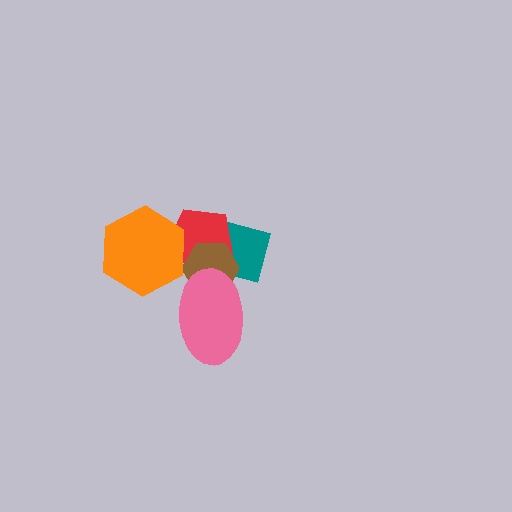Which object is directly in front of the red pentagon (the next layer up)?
The brown hexagon is directly in front of the red pentagon.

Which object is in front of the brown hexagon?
The pink ellipse is in front of the brown hexagon.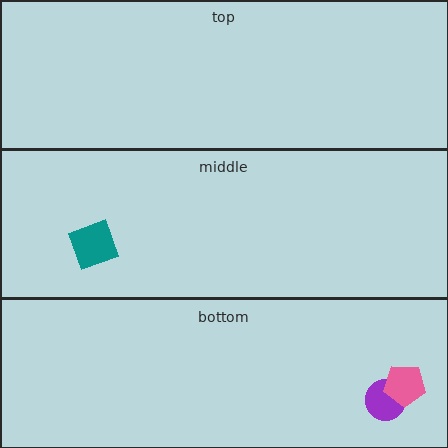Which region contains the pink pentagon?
The bottom region.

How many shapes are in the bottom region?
2.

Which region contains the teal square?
The middle region.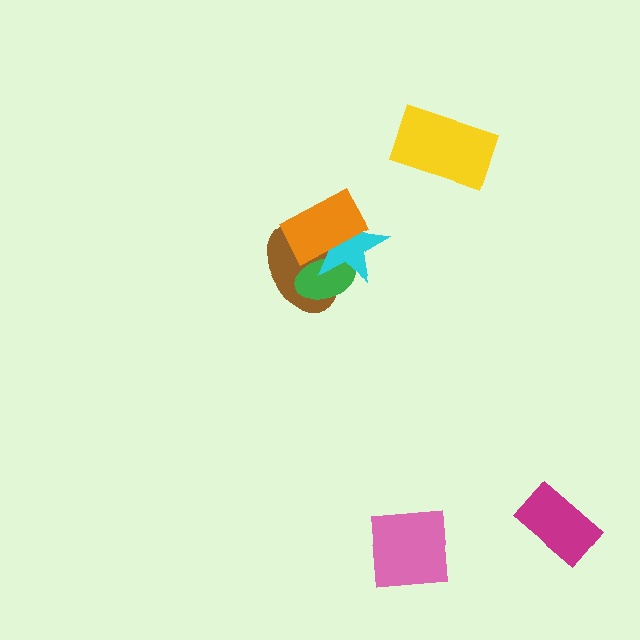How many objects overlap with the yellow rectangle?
0 objects overlap with the yellow rectangle.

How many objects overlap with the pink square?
0 objects overlap with the pink square.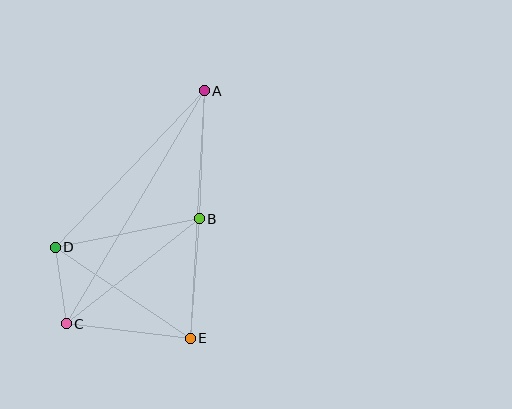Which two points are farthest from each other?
Points A and C are farthest from each other.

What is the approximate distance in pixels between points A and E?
The distance between A and E is approximately 248 pixels.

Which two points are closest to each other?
Points C and D are closest to each other.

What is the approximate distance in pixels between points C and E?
The distance between C and E is approximately 125 pixels.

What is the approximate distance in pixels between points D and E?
The distance between D and E is approximately 163 pixels.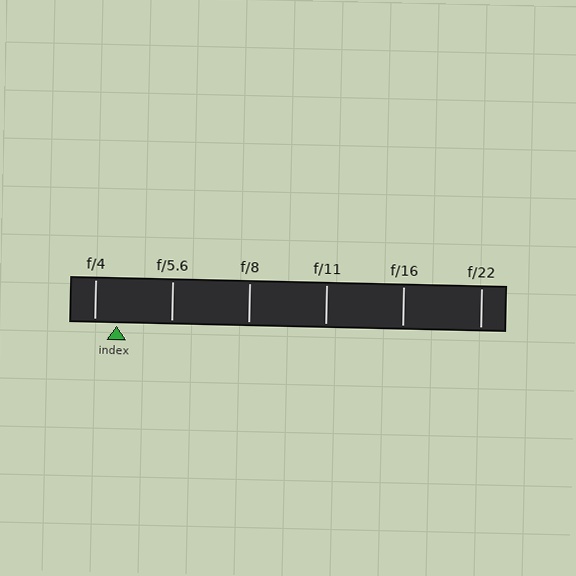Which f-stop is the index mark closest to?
The index mark is closest to f/4.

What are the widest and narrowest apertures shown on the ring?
The widest aperture shown is f/4 and the narrowest is f/22.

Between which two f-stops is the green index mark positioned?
The index mark is between f/4 and f/5.6.